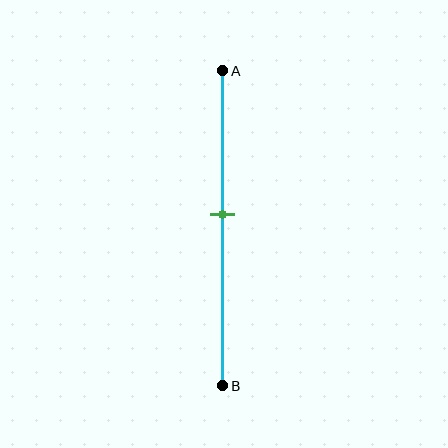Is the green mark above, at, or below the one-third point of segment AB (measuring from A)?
The green mark is below the one-third point of segment AB.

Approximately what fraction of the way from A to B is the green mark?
The green mark is approximately 45% of the way from A to B.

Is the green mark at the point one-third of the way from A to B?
No, the mark is at about 45% from A, not at the 33% one-third point.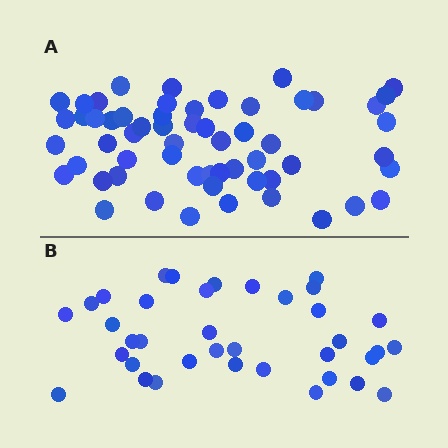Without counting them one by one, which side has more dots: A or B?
Region A (the top region) has more dots.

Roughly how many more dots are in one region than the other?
Region A has approximately 20 more dots than region B.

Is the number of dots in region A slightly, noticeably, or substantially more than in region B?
Region A has substantially more. The ratio is roughly 1.6 to 1.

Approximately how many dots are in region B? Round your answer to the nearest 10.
About 40 dots. (The exact count is 37, which rounds to 40.)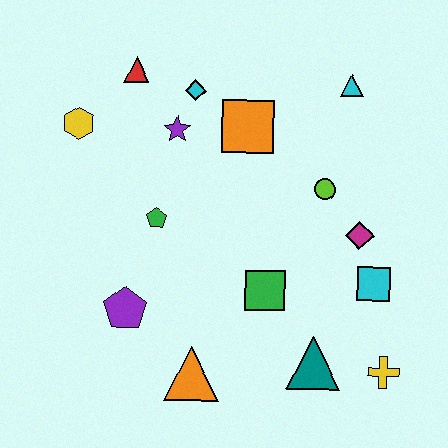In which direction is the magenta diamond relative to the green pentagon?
The magenta diamond is to the right of the green pentagon.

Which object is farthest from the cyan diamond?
The yellow cross is farthest from the cyan diamond.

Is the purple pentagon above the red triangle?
No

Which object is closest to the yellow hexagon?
The red triangle is closest to the yellow hexagon.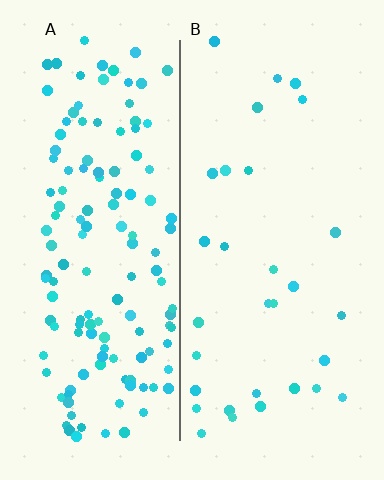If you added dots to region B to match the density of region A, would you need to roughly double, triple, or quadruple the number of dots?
Approximately quadruple.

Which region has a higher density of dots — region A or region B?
A (the left).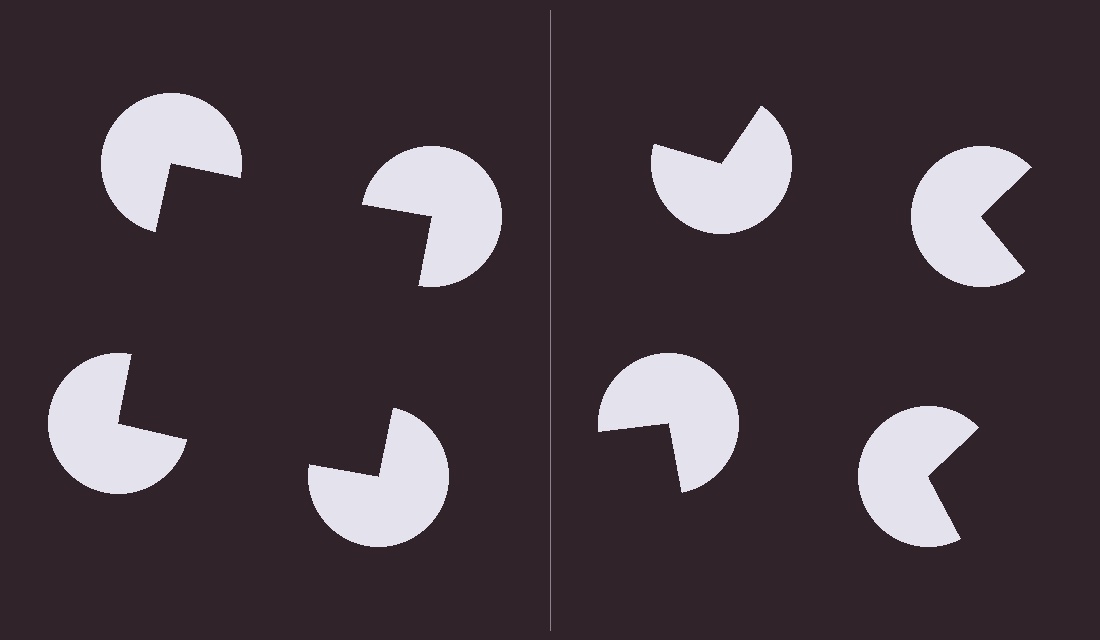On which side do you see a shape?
An illusory square appears on the left side. On the right side the wedge cuts are rotated, so no coherent shape forms.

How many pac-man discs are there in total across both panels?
8 — 4 on each side.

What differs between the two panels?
The pac-man discs are positioned identically on both sides; only the wedge orientations differ. On the left they align to a square; on the right they are misaligned.